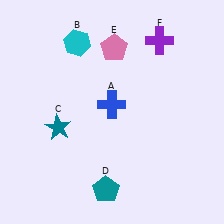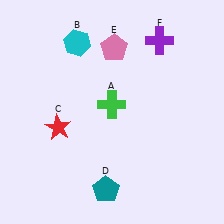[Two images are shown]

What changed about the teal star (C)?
In Image 1, C is teal. In Image 2, it changed to red.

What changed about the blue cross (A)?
In Image 1, A is blue. In Image 2, it changed to green.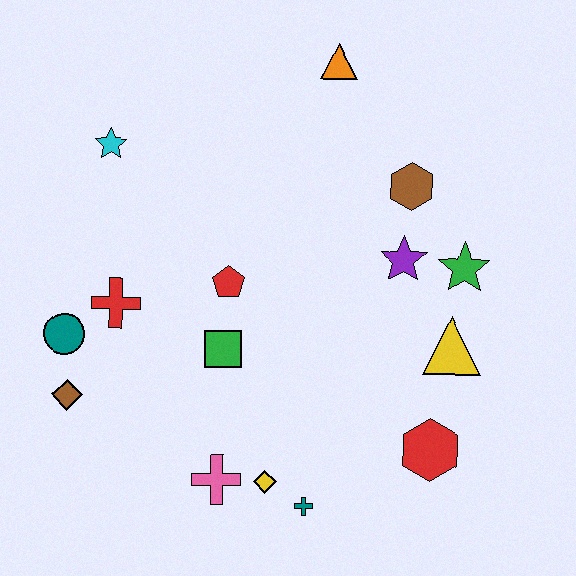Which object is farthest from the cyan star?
The red hexagon is farthest from the cyan star.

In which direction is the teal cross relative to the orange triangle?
The teal cross is below the orange triangle.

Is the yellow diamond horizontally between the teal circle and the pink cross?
No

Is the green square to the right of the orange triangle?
No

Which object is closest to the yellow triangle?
The green star is closest to the yellow triangle.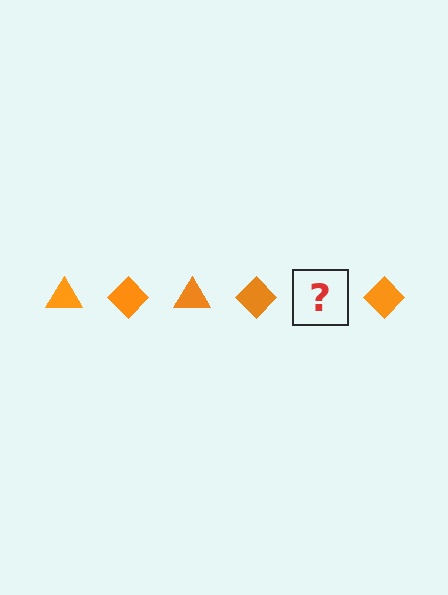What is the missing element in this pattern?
The missing element is an orange triangle.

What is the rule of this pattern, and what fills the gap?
The rule is that the pattern cycles through triangle, diamond shapes in orange. The gap should be filled with an orange triangle.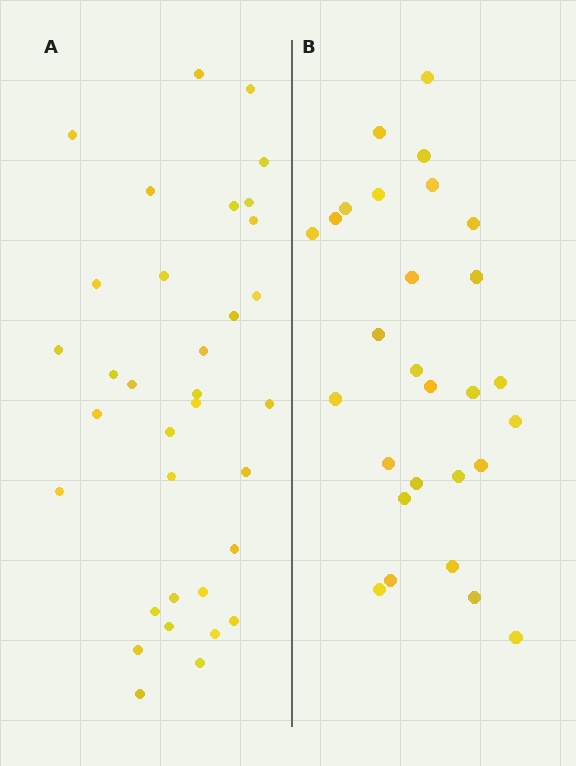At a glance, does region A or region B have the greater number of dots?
Region A (the left region) has more dots.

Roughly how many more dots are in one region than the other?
Region A has about 6 more dots than region B.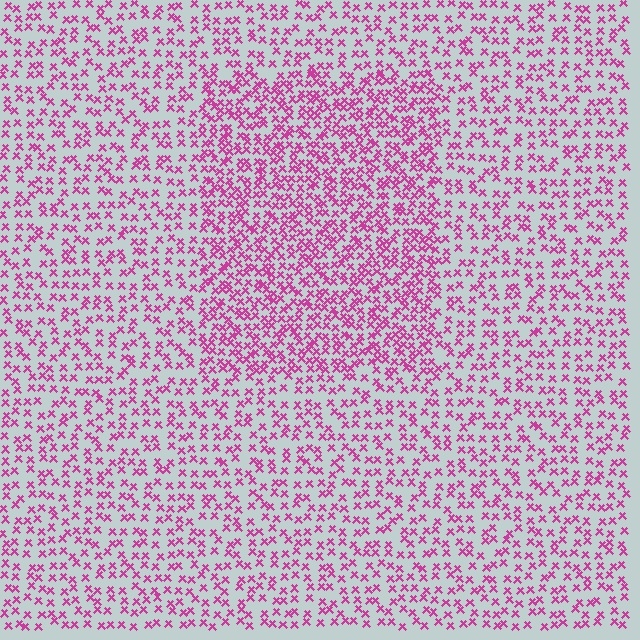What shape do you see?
I see a rectangle.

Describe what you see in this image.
The image contains small magenta elements arranged at two different densities. A rectangle-shaped region is visible where the elements are more densely packed than the surrounding area.